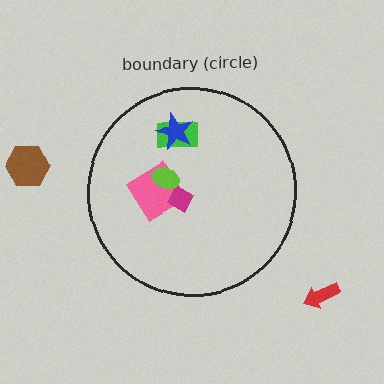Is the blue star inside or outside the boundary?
Inside.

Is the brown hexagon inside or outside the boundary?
Outside.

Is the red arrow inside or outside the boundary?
Outside.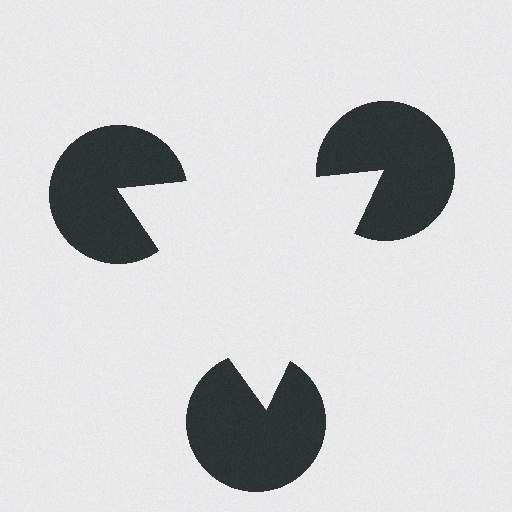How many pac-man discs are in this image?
There are 3 — one at each vertex of the illusory triangle.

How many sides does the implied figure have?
3 sides.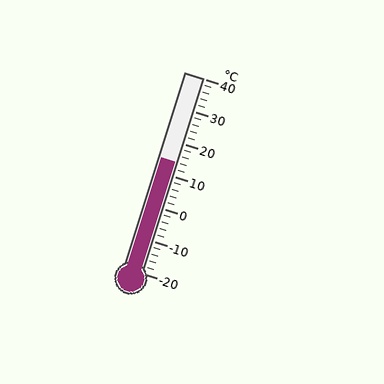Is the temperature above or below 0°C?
The temperature is above 0°C.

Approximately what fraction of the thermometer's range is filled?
The thermometer is filled to approximately 55% of its range.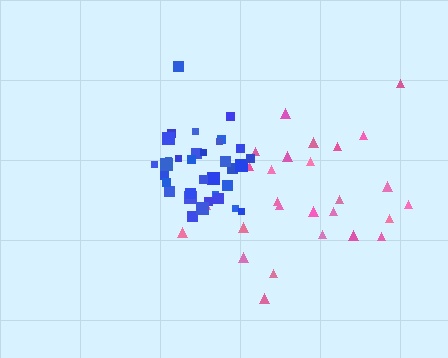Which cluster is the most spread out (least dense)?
Pink.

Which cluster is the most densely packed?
Blue.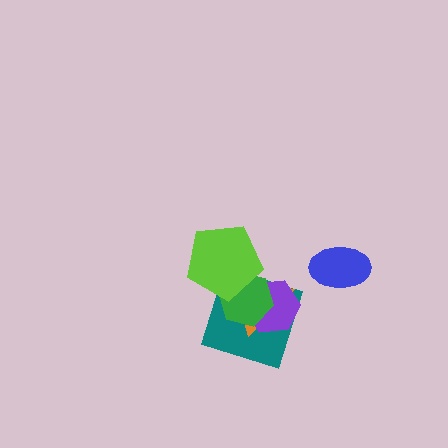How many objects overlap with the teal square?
4 objects overlap with the teal square.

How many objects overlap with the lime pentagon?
3 objects overlap with the lime pentagon.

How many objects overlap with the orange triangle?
4 objects overlap with the orange triangle.